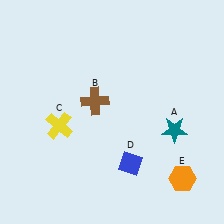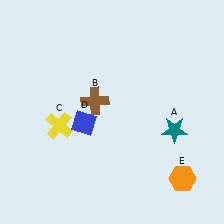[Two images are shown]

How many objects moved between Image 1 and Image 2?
1 object moved between the two images.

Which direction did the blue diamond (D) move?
The blue diamond (D) moved left.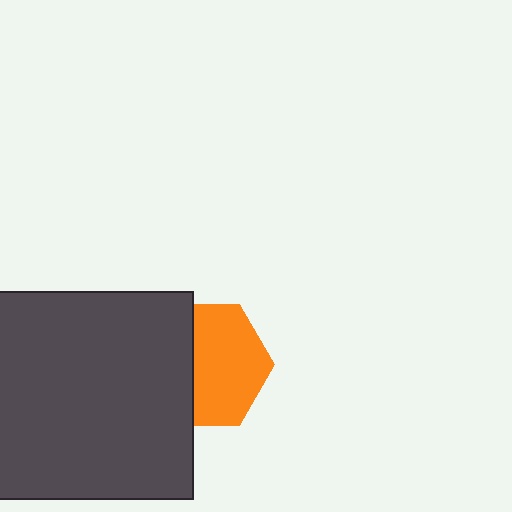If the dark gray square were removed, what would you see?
You would see the complete orange hexagon.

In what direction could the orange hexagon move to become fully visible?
The orange hexagon could move right. That would shift it out from behind the dark gray square entirely.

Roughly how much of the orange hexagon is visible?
About half of it is visible (roughly 60%).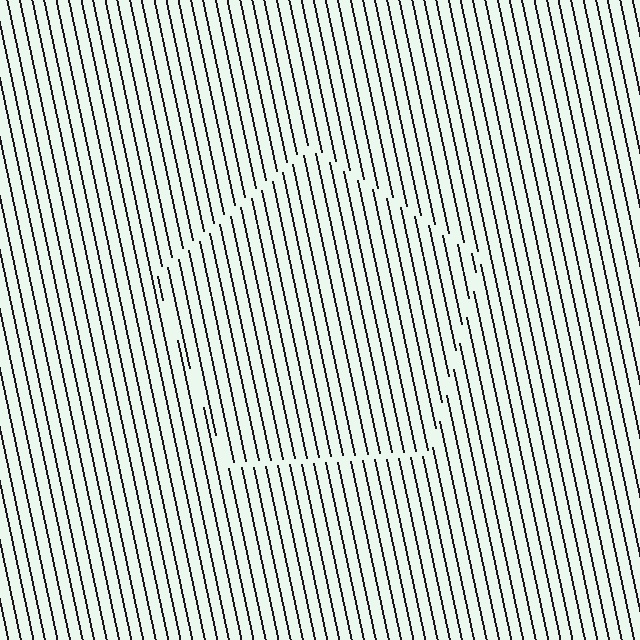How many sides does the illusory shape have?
5 sides — the line-ends trace a pentagon.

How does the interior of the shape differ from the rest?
The interior of the shape contains the same grating, shifted by half a period — the contour is defined by the phase discontinuity where line-ends from the inner and outer gratings abut.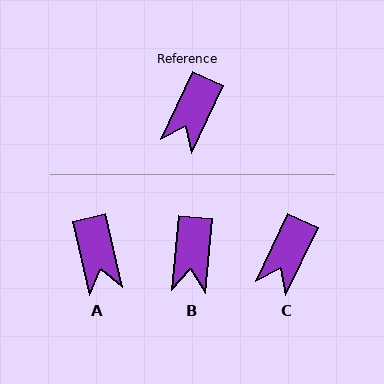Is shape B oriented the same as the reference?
No, it is off by about 20 degrees.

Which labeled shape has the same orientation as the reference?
C.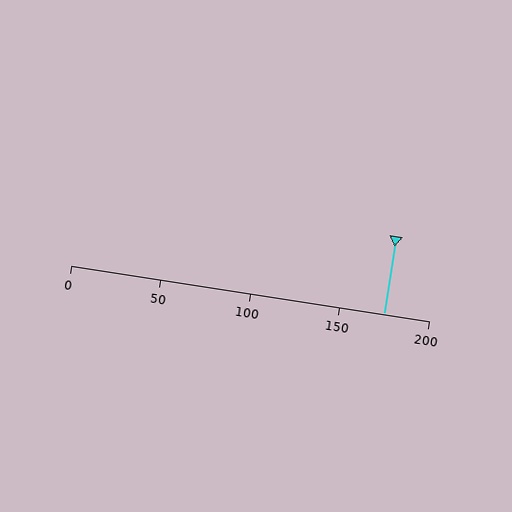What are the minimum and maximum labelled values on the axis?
The axis runs from 0 to 200.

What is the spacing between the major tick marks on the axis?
The major ticks are spaced 50 apart.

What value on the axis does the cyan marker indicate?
The marker indicates approximately 175.